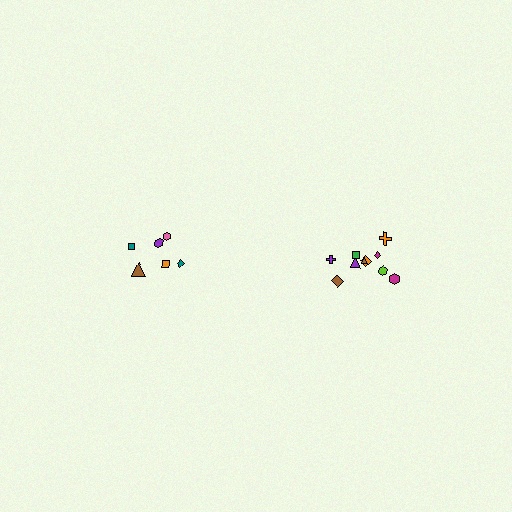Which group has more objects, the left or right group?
The right group.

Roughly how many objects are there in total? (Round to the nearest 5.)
Roughly 15 objects in total.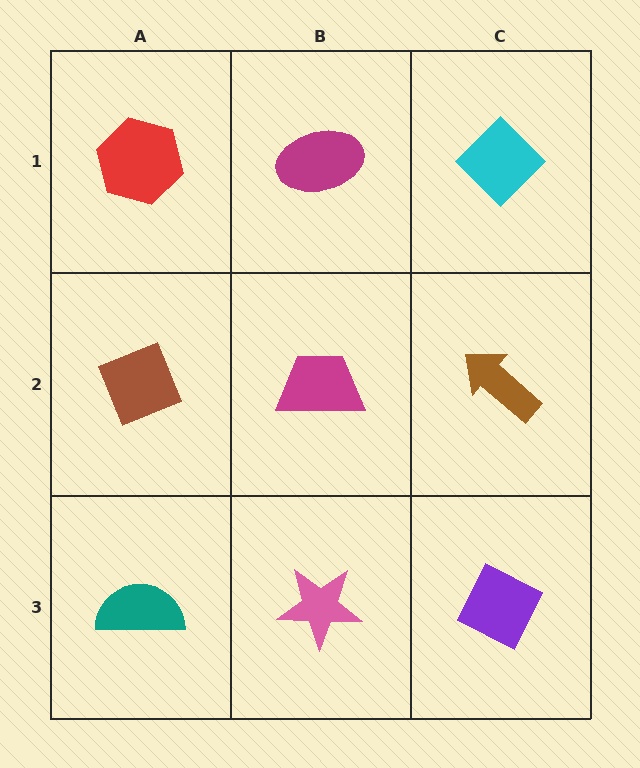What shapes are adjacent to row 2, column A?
A red hexagon (row 1, column A), a teal semicircle (row 3, column A), a magenta trapezoid (row 2, column B).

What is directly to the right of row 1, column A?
A magenta ellipse.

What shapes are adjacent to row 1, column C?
A brown arrow (row 2, column C), a magenta ellipse (row 1, column B).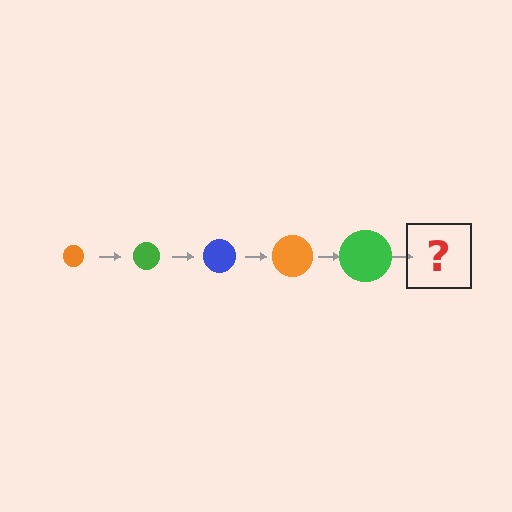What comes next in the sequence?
The next element should be a blue circle, larger than the previous one.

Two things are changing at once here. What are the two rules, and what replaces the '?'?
The two rules are that the circle grows larger each step and the color cycles through orange, green, and blue. The '?' should be a blue circle, larger than the previous one.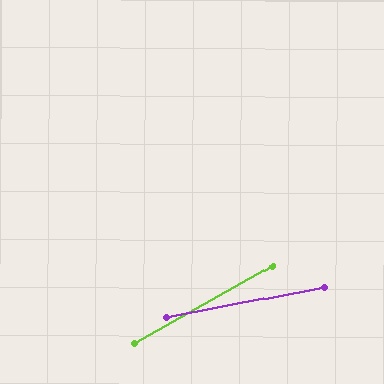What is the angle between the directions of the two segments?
Approximately 19 degrees.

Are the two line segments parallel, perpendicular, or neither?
Neither parallel nor perpendicular — they differ by about 19°.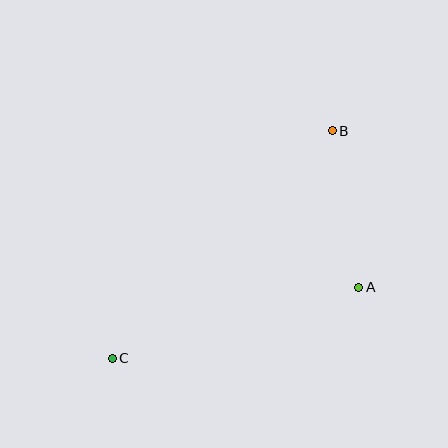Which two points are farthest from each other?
Points B and C are farthest from each other.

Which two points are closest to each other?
Points A and B are closest to each other.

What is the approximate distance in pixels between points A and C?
The distance between A and C is approximately 256 pixels.